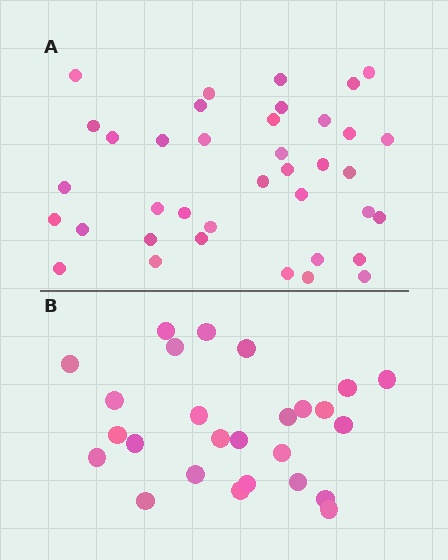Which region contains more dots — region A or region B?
Region A (the top region) has more dots.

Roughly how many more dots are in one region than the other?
Region A has roughly 12 or so more dots than region B.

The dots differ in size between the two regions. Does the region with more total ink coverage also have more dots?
No. Region B has more total ink coverage because its dots are larger, but region A actually contains more individual dots. Total area can be misleading — the number of items is what matters here.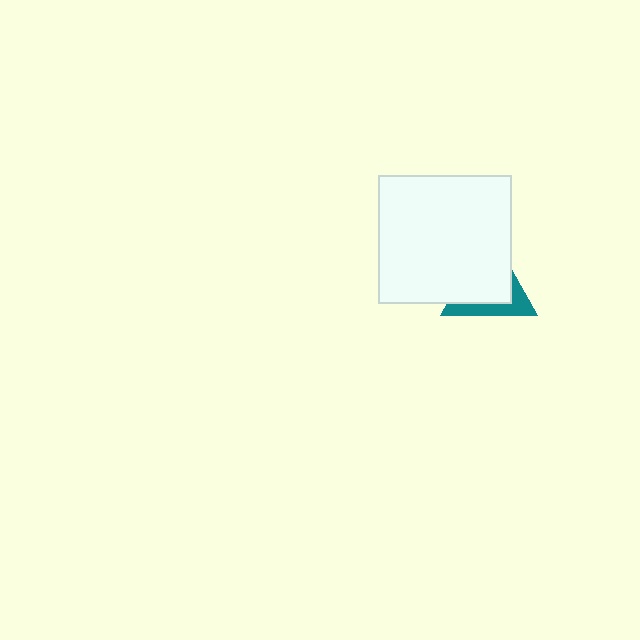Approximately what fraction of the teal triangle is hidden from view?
Roughly 66% of the teal triangle is hidden behind the white rectangle.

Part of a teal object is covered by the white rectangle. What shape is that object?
It is a triangle.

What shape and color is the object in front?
The object in front is a white rectangle.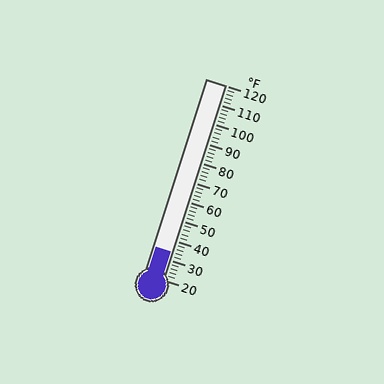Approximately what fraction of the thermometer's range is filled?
The thermometer is filled to approximately 15% of its range.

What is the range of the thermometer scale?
The thermometer scale ranges from 20°F to 120°F.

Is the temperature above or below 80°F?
The temperature is below 80°F.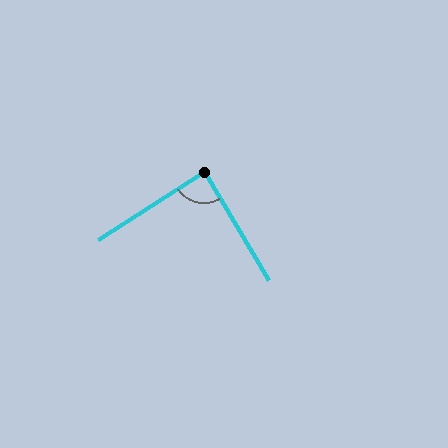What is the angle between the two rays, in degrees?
Approximately 88 degrees.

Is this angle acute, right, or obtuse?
It is approximately a right angle.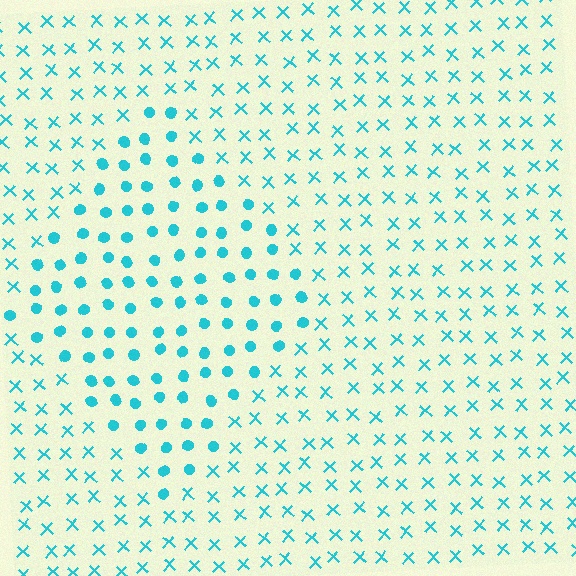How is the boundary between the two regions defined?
The boundary is defined by a change in element shape: circles inside vs. X marks outside. All elements share the same color and spacing.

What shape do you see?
I see a diamond.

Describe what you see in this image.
The image is filled with small cyan elements arranged in a uniform grid. A diamond-shaped region contains circles, while the surrounding area contains X marks. The boundary is defined purely by the change in element shape.